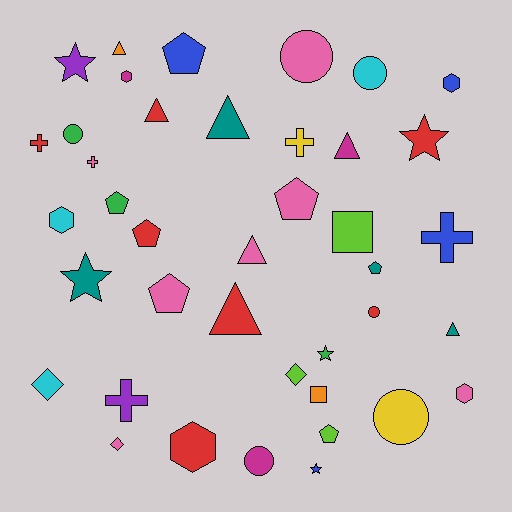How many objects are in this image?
There are 40 objects.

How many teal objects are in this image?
There are 4 teal objects.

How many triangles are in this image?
There are 7 triangles.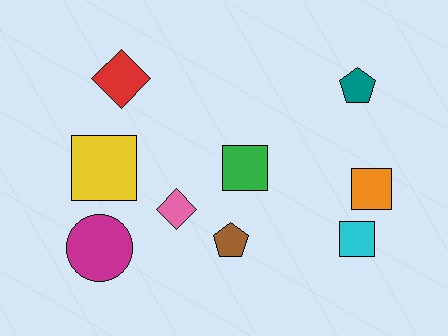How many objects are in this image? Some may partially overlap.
There are 9 objects.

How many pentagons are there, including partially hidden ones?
There are 2 pentagons.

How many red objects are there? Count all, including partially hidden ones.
There is 1 red object.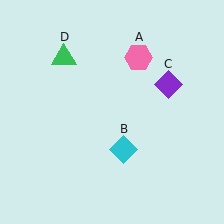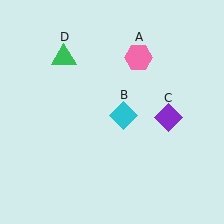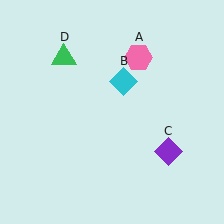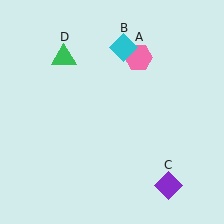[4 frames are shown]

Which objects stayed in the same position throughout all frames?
Pink hexagon (object A) and green triangle (object D) remained stationary.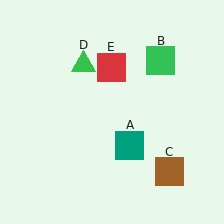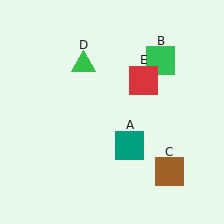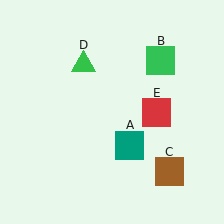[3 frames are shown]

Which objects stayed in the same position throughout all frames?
Teal square (object A) and green square (object B) and brown square (object C) and green triangle (object D) remained stationary.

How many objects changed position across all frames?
1 object changed position: red square (object E).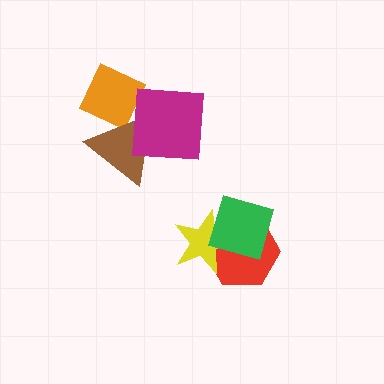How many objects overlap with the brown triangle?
2 objects overlap with the brown triangle.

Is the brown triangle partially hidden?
Yes, it is partially covered by another shape.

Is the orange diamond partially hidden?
Yes, it is partially covered by another shape.